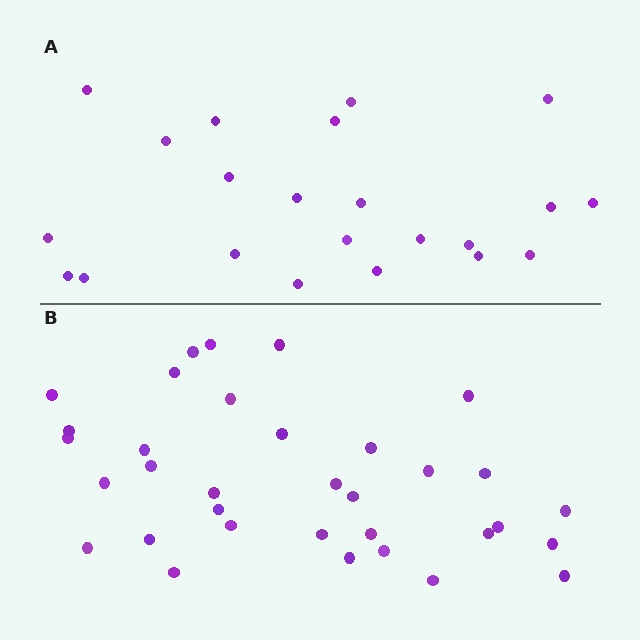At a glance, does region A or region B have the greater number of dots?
Region B (the bottom region) has more dots.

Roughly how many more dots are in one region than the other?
Region B has roughly 12 or so more dots than region A.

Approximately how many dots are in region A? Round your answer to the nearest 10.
About 20 dots. (The exact count is 22, which rounds to 20.)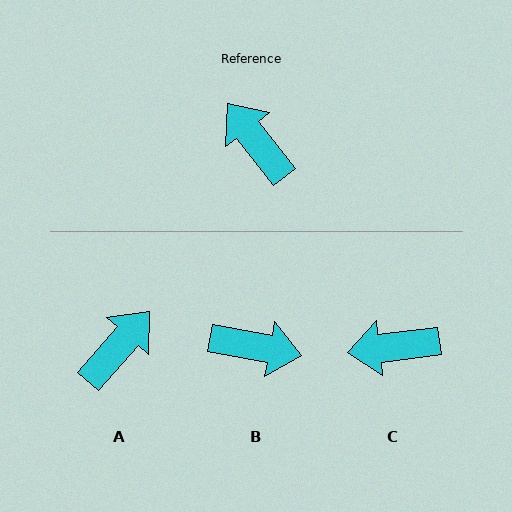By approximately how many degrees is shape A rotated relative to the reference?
Approximately 79 degrees clockwise.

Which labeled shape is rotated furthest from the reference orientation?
B, about 138 degrees away.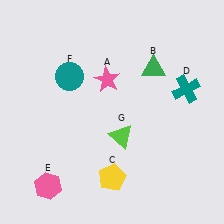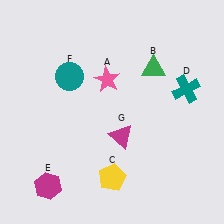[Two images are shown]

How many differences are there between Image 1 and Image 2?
There are 2 differences between the two images.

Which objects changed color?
E changed from pink to magenta. G changed from lime to magenta.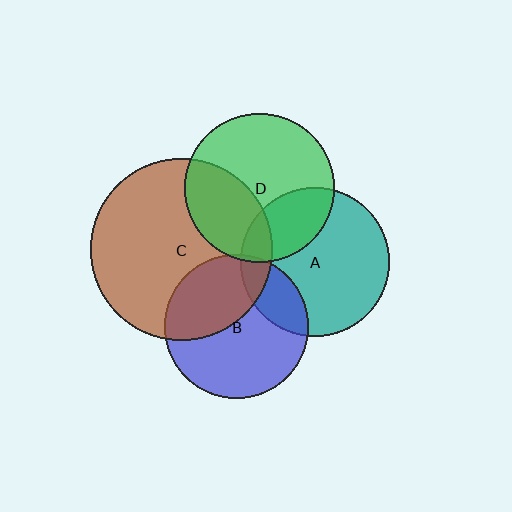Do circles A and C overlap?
Yes.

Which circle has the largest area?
Circle C (brown).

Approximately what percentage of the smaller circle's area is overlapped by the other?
Approximately 10%.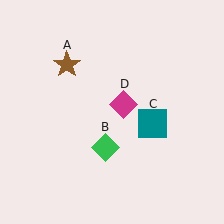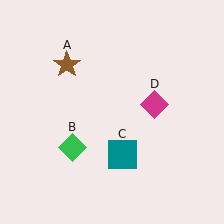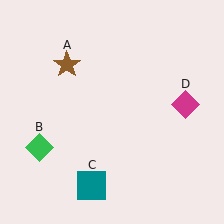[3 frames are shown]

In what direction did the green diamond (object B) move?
The green diamond (object B) moved left.